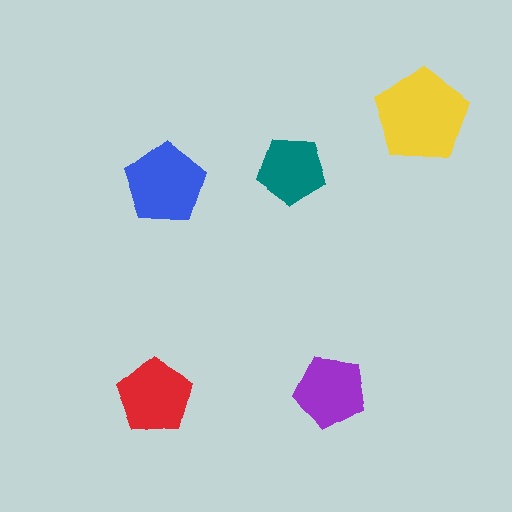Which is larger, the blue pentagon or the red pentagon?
The blue one.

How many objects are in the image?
There are 5 objects in the image.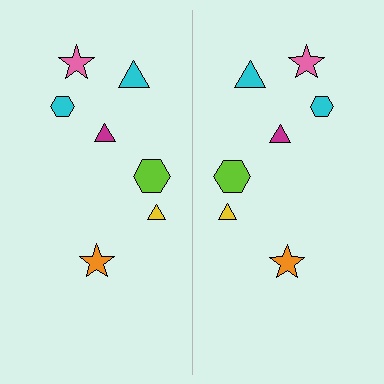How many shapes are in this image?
There are 14 shapes in this image.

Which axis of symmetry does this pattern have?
The pattern has a vertical axis of symmetry running through the center of the image.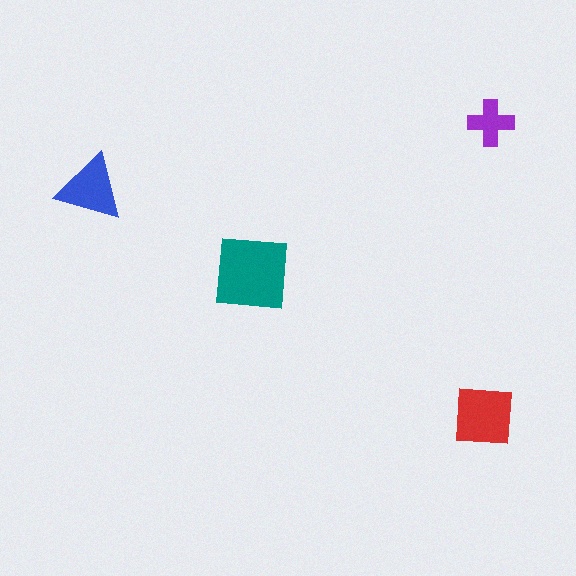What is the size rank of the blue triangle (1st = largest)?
3rd.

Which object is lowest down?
The red square is bottommost.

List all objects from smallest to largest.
The purple cross, the blue triangle, the red square, the teal square.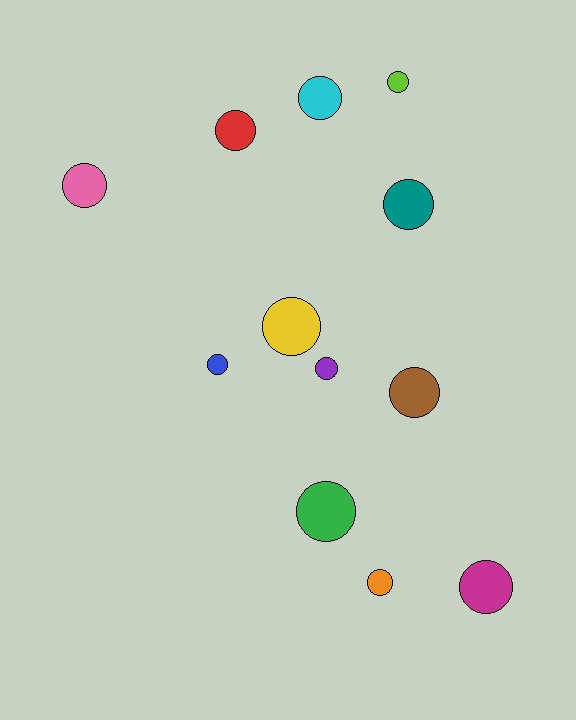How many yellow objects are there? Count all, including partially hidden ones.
There is 1 yellow object.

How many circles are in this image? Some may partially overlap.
There are 12 circles.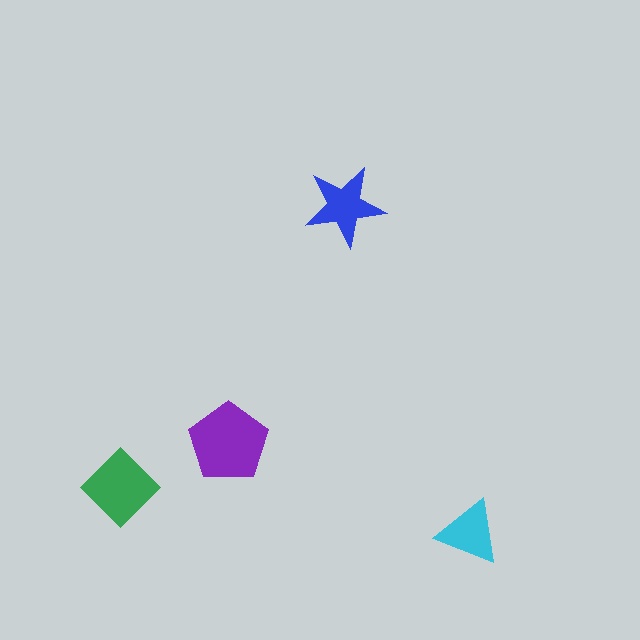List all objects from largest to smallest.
The purple pentagon, the green diamond, the blue star, the cyan triangle.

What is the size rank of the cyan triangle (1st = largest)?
4th.